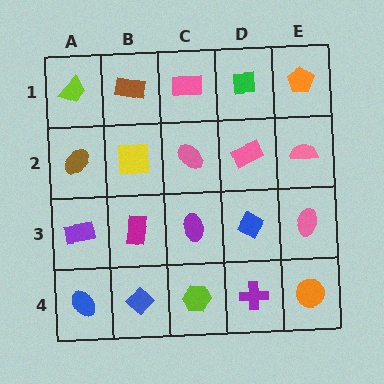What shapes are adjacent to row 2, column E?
An orange pentagon (row 1, column E), a pink ellipse (row 3, column E), a pink rectangle (row 2, column D).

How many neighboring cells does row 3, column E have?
3.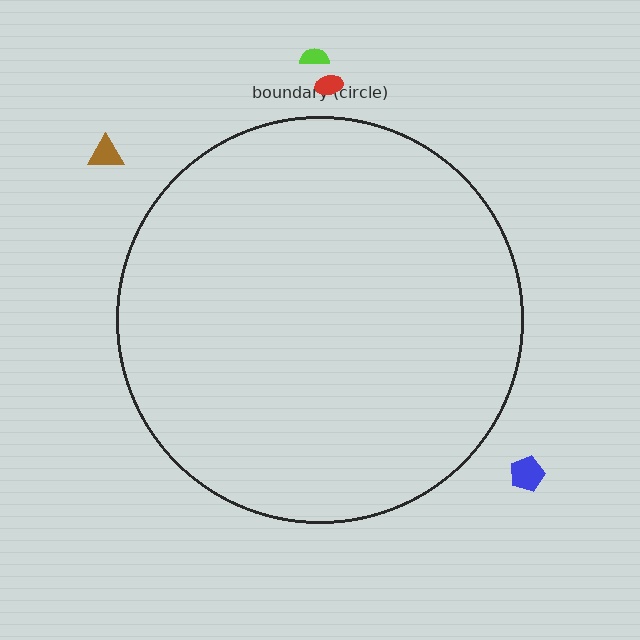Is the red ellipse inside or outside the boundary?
Outside.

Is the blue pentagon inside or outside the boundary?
Outside.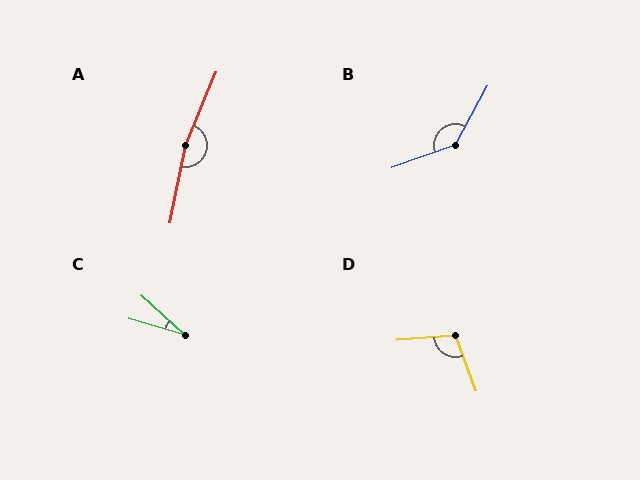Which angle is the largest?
A, at approximately 169 degrees.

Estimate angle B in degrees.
Approximately 138 degrees.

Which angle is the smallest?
C, at approximately 25 degrees.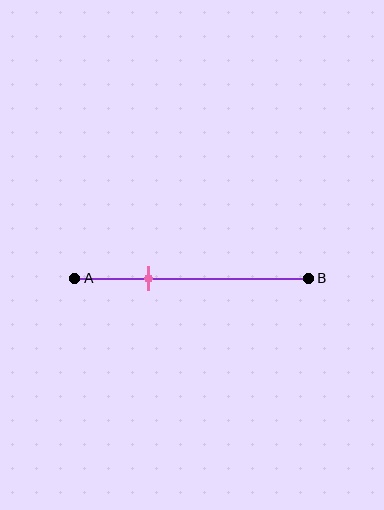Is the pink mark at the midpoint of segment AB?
No, the mark is at about 30% from A, not at the 50% midpoint.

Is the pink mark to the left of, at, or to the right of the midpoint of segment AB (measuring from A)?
The pink mark is to the left of the midpoint of segment AB.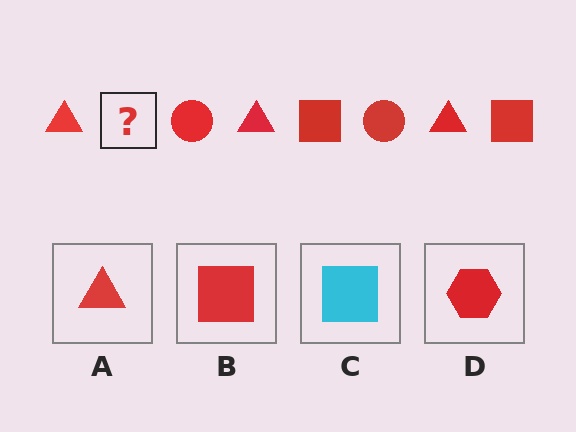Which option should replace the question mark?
Option B.